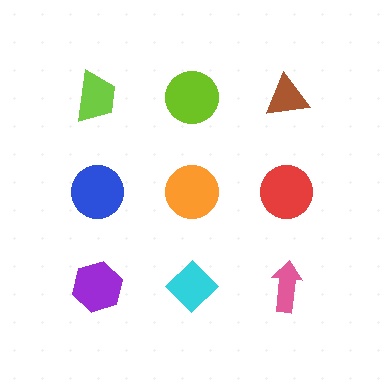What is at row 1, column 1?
A lime trapezoid.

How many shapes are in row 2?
3 shapes.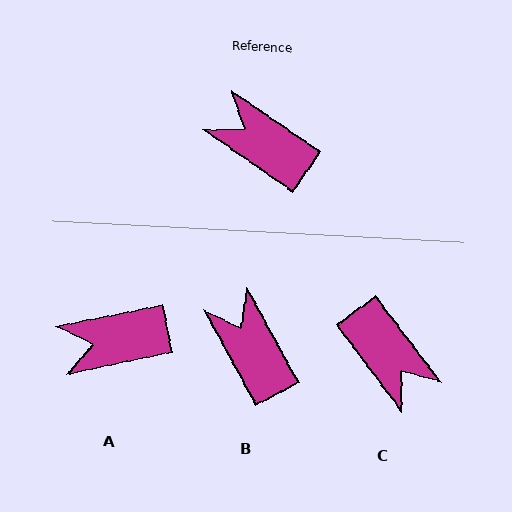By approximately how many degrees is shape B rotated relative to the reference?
Approximately 27 degrees clockwise.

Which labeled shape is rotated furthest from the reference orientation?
C, about 162 degrees away.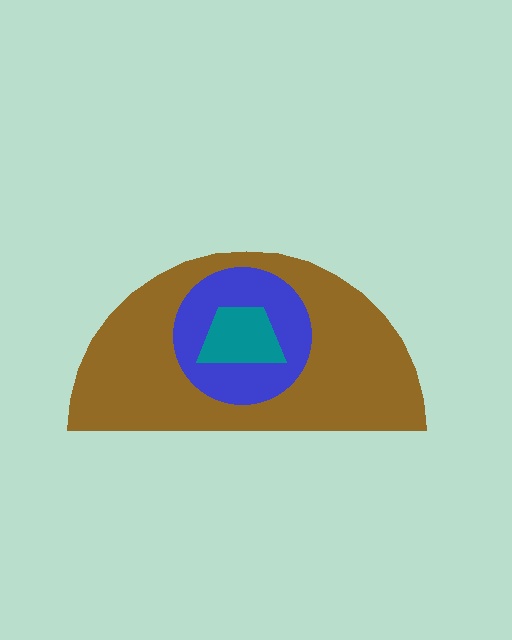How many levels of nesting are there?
3.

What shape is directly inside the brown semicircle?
The blue circle.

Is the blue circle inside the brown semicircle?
Yes.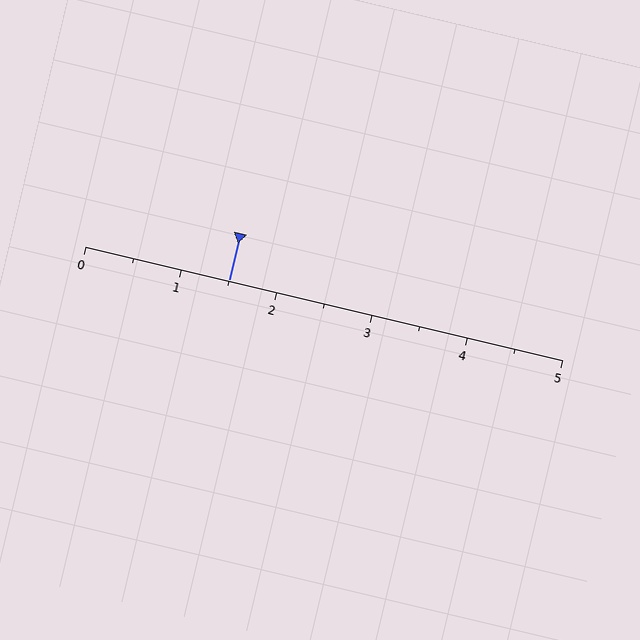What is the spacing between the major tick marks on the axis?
The major ticks are spaced 1 apart.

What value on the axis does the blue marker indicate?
The marker indicates approximately 1.5.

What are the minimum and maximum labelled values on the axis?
The axis runs from 0 to 5.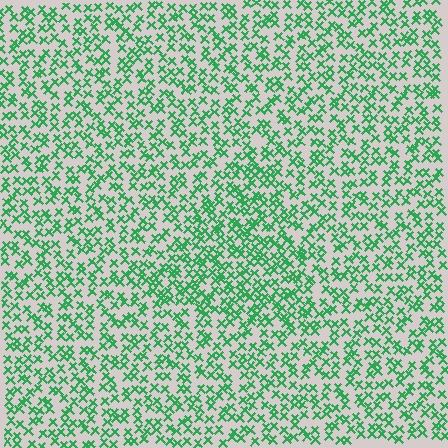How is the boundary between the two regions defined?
The boundary is defined by a change in element density (approximately 1.5x ratio). All elements are the same color, size, and shape.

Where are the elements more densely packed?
The elements are more densely packed inside the triangle boundary.